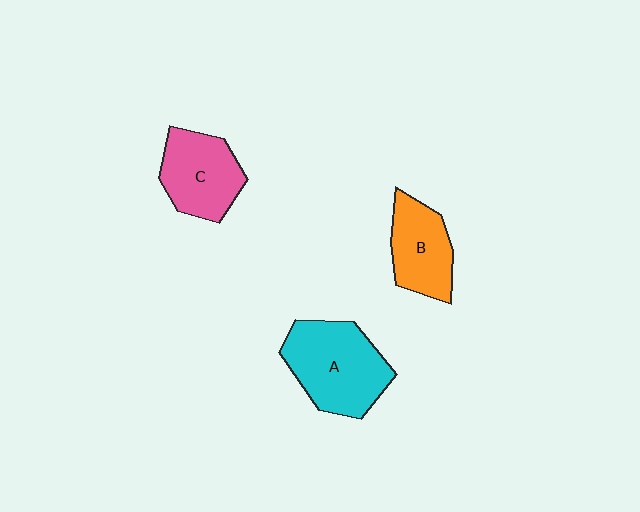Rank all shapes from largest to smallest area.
From largest to smallest: A (cyan), C (pink), B (orange).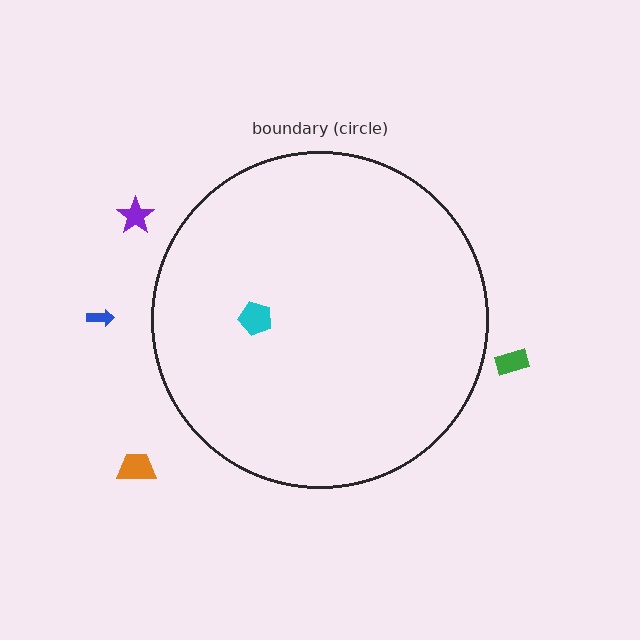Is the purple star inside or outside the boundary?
Outside.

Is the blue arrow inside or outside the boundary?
Outside.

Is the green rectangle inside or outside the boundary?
Outside.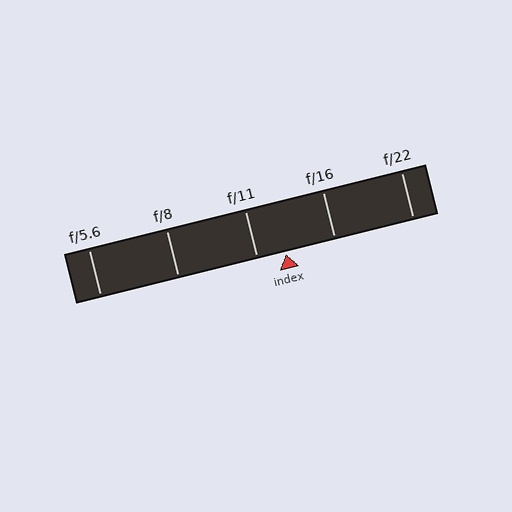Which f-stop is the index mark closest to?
The index mark is closest to f/11.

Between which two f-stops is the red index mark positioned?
The index mark is between f/11 and f/16.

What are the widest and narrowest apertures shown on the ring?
The widest aperture shown is f/5.6 and the narrowest is f/22.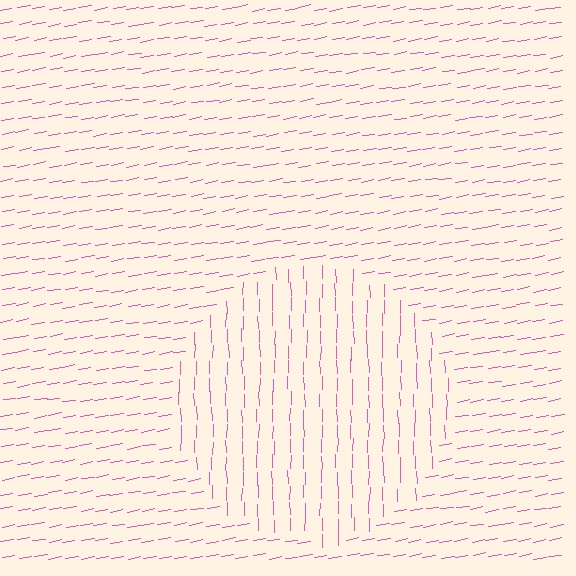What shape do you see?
I see a circle.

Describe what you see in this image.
The image is filled with small pink line segments. A circle region in the image has lines oriented differently from the surrounding lines, creating a visible texture boundary.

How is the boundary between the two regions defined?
The boundary is defined purely by a change in line orientation (approximately 81 degrees difference). All lines are the same color and thickness.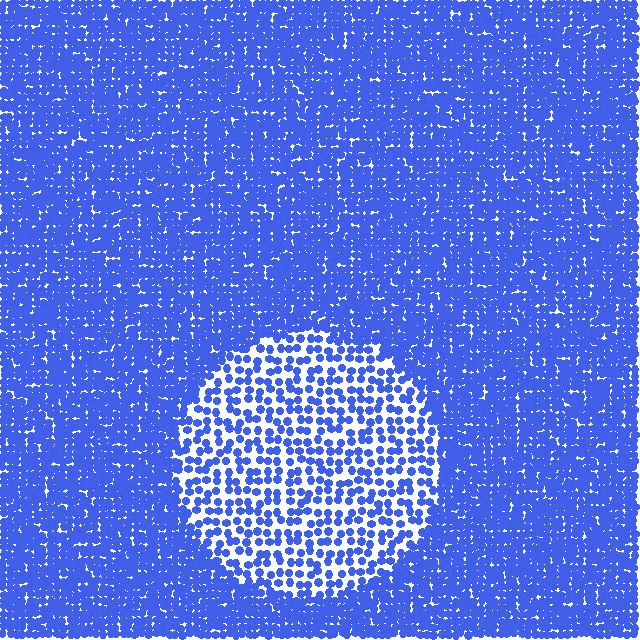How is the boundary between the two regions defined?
The boundary is defined by a change in element density (approximately 2.3x ratio). All elements are the same color, size, and shape.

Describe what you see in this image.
The image contains small blue elements arranged at two different densities. A circle-shaped region is visible where the elements are less densely packed than the surrounding area.